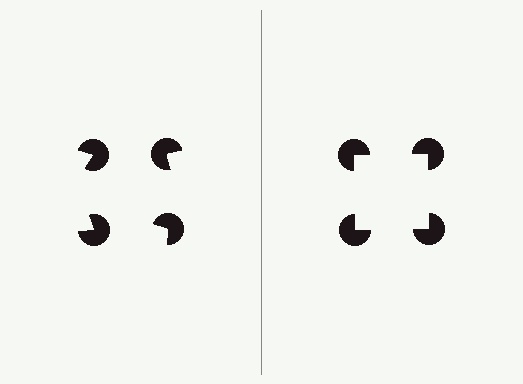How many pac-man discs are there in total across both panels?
8 — 4 on each side.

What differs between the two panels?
The pac-man discs are positioned identically on both sides; only the wedge orientations differ. On the right they align to a square; on the left they are misaligned.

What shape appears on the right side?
An illusory square.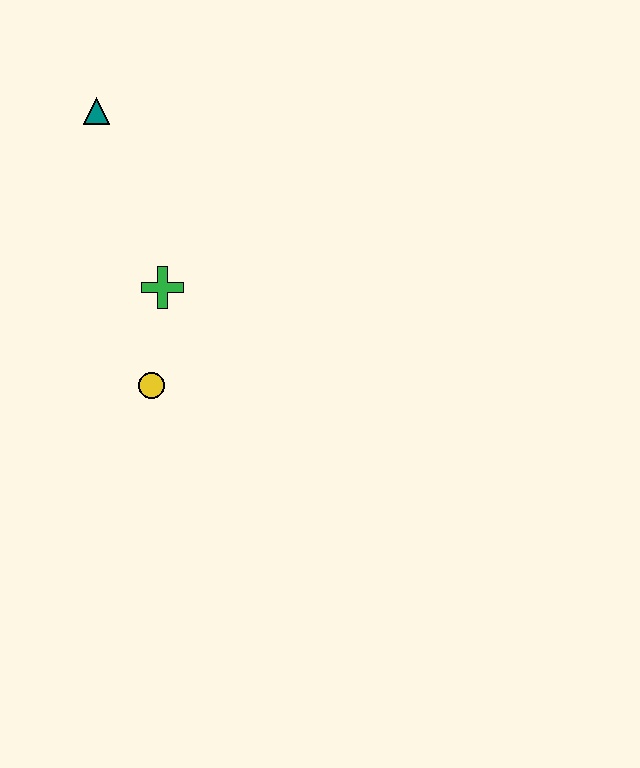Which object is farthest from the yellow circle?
The teal triangle is farthest from the yellow circle.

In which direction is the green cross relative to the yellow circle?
The green cross is above the yellow circle.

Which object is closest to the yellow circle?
The green cross is closest to the yellow circle.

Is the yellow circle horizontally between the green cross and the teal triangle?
Yes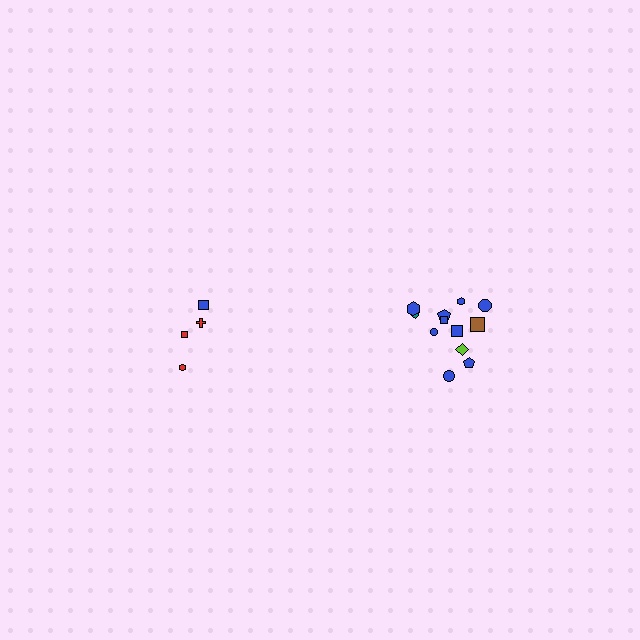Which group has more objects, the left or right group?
The right group.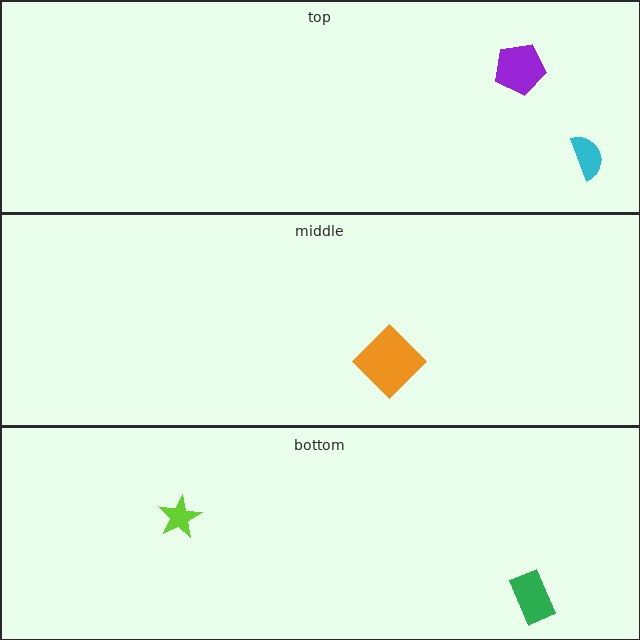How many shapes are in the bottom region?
2.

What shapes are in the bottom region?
The green rectangle, the lime star.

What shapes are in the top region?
The cyan semicircle, the purple pentagon.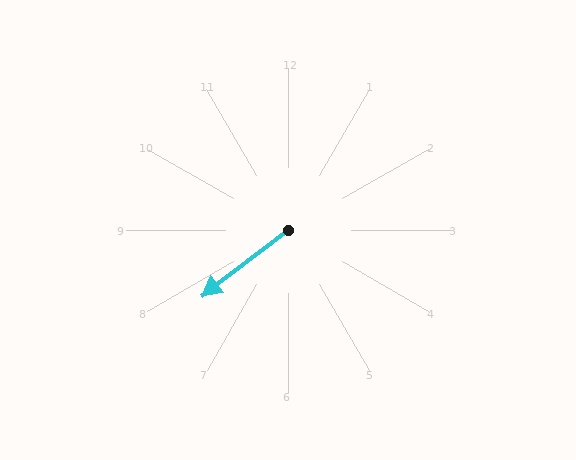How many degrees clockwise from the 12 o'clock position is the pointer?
Approximately 233 degrees.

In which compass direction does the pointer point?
Southwest.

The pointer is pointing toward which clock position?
Roughly 8 o'clock.